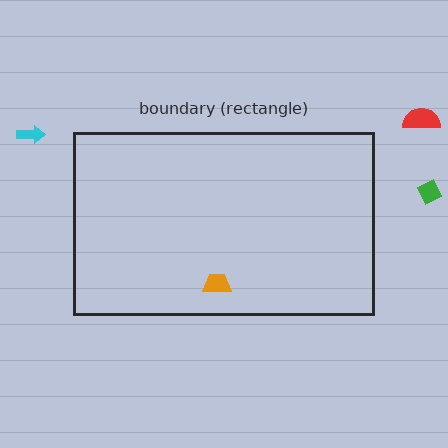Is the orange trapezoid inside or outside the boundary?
Inside.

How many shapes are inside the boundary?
1 inside, 3 outside.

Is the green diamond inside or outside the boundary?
Outside.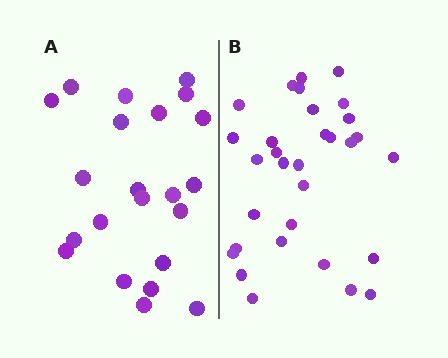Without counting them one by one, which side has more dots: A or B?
Region B (the right region) has more dots.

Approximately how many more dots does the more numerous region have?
Region B has roughly 8 or so more dots than region A.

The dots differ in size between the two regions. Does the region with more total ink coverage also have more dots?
No. Region A has more total ink coverage because its dots are larger, but region B actually contains more individual dots. Total area can be misleading — the number of items is what matters here.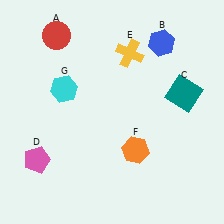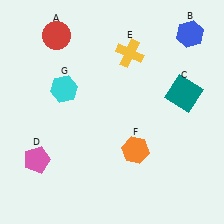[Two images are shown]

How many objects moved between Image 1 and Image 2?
1 object moved between the two images.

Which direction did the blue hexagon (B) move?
The blue hexagon (B) moved right.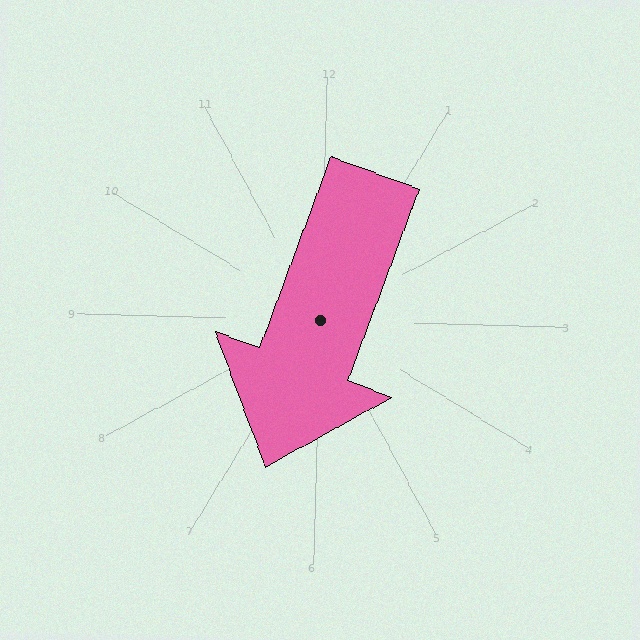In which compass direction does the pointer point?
South.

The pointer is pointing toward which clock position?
Roughly 7 o'clock.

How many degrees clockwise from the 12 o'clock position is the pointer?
Approximately 199 degrees.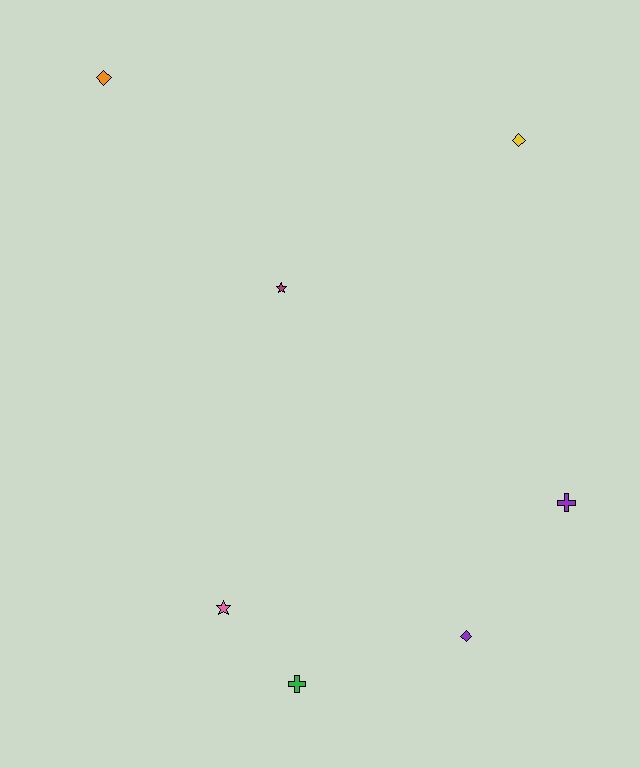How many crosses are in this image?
There are 2 crosses.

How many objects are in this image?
There are 7 objects.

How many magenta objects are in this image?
There is 1 magenta object.